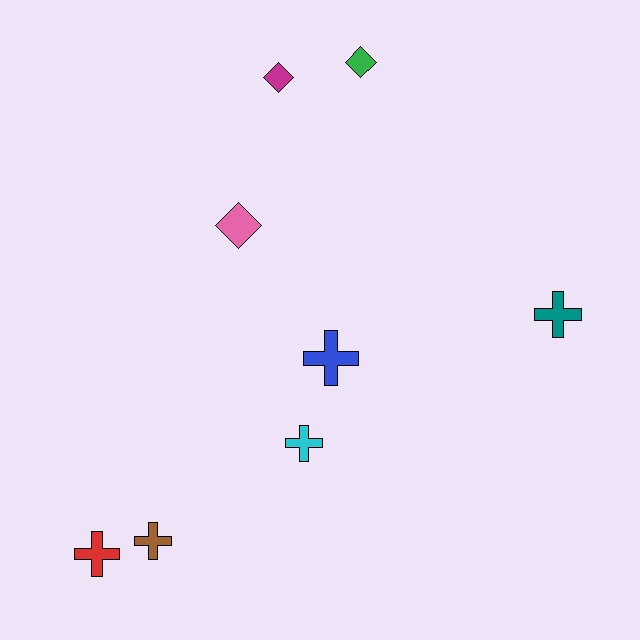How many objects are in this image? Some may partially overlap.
There are 8 objects.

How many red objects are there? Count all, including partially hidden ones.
There is 1 red object.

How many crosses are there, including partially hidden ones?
There are 5 crosses.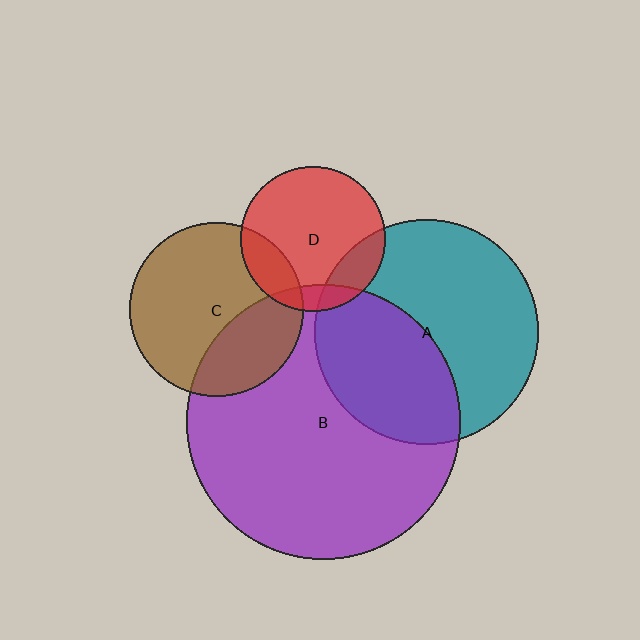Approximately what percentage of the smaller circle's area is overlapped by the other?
Approximately 30%.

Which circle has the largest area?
Circle B (purple).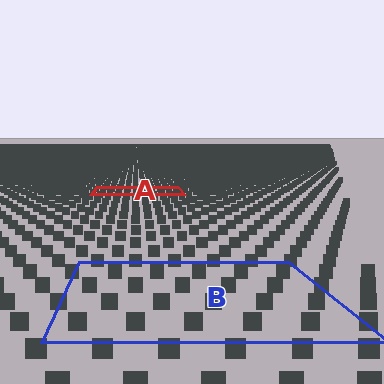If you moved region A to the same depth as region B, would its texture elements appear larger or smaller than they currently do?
They would appear larger. At a closer depth, the same texture elements are projected at a bigger on-screen size.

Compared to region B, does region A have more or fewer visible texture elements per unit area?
Region A has more texture elements per unit area — they are packed more densely because it is farther away.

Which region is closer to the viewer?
Region B is closer. The texture elements there are larger and more spread out.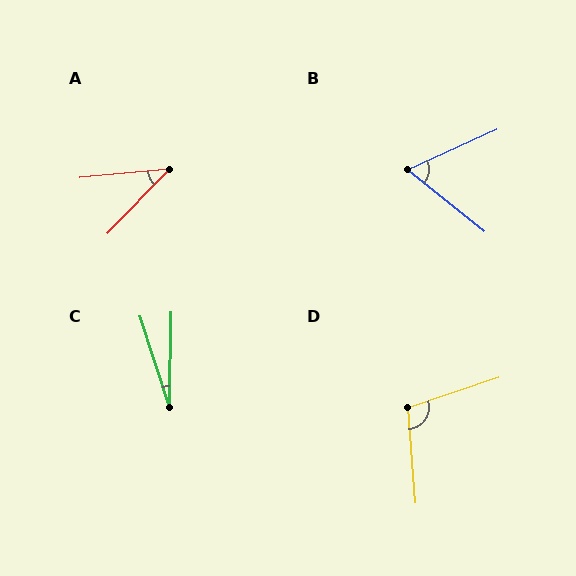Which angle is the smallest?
C, at approximately 18 degrees.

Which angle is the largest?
D, at approximately 104 degrees.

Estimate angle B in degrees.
Approximately 63 degrees.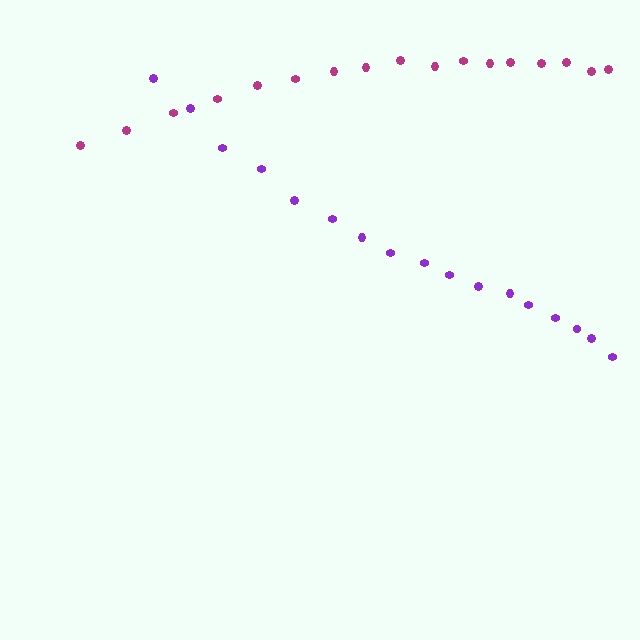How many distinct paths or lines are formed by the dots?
There are 2 distinct paths.